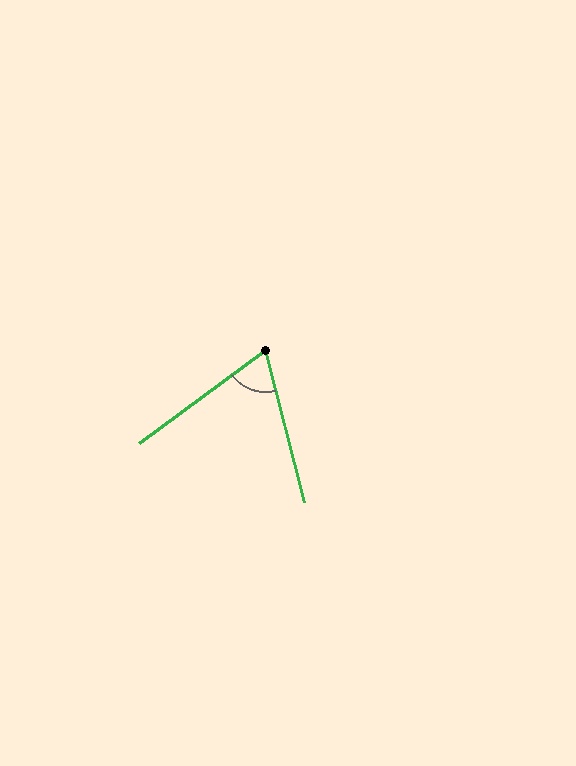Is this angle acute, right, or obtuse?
It is acute.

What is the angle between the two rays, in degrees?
Approximately 68 degrees.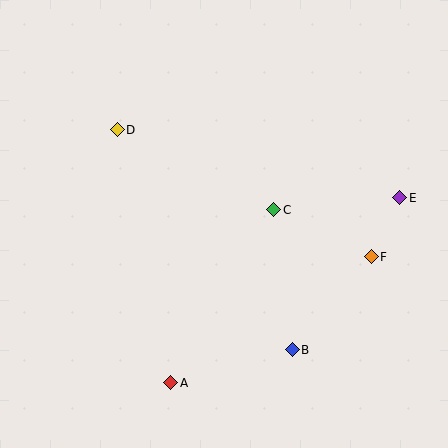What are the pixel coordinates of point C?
Point C is at (274, 210).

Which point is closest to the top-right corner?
Point E is closest to the top-right corner.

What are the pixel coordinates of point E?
Point E is at (400, 198).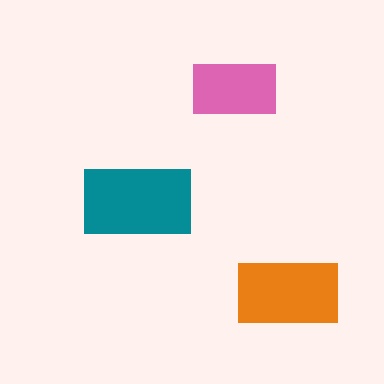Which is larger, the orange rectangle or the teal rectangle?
The teal one.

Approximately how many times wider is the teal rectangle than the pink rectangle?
About 1.5 times wider.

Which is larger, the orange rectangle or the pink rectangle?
The orange one.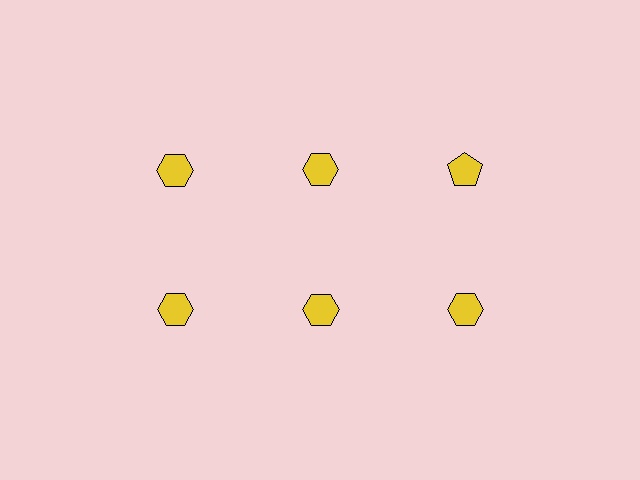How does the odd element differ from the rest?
It has a different shape: pentagon instead of hexagon.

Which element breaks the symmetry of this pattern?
The yellow pentagon in the top row, center column breaks the symmetry. All other shapes are yellow hexagons.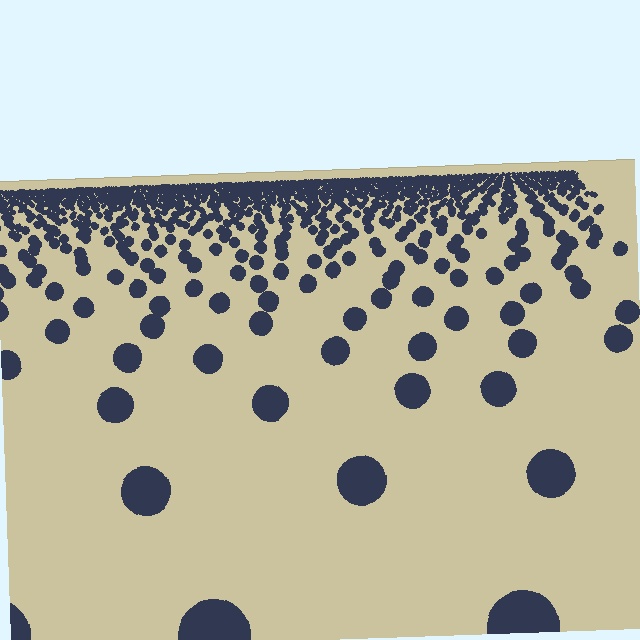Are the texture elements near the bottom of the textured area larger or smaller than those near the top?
Larger. Near the bottom, elements are closer to the viewer and appear at a bigger on-screen size.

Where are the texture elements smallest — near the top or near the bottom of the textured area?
Near the top.